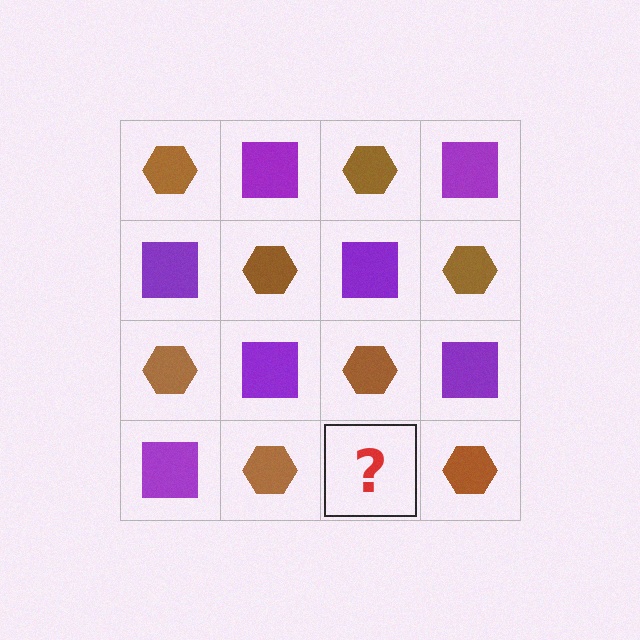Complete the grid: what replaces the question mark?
The question mark should be replaced with a purple square.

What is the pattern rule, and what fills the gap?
The rule is that it alternates brown hexagon and purple square in a checkerboard pattern. The gap should be filled with a purple square.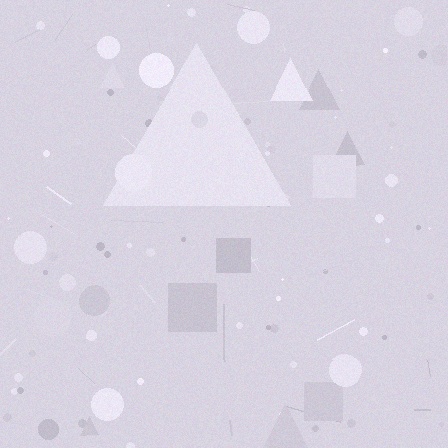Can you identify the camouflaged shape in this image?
The camouflaged shape is a triangle.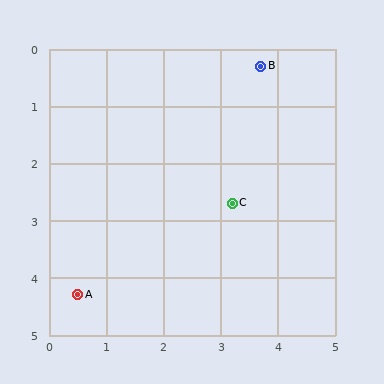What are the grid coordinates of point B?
Point B is at approximately (3.7, 0.3).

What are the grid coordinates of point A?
Point A is at approximately (0.5, 4.3).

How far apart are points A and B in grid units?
Points A and B are about 5.1 grid units apart.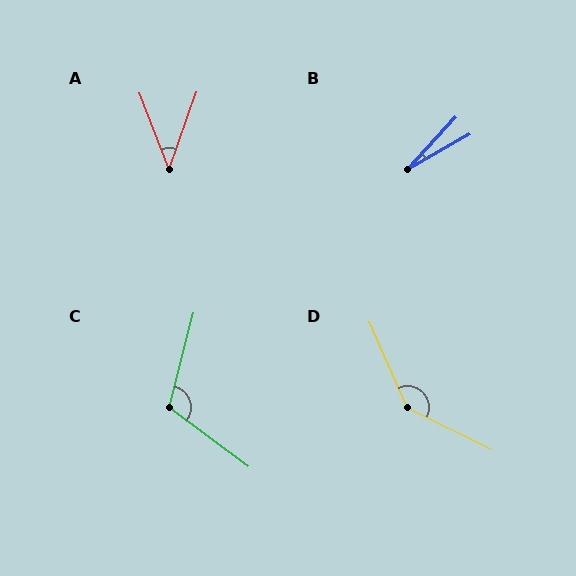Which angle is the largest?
D, at approximately 140 degrees.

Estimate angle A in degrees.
Approximately 40 degrees.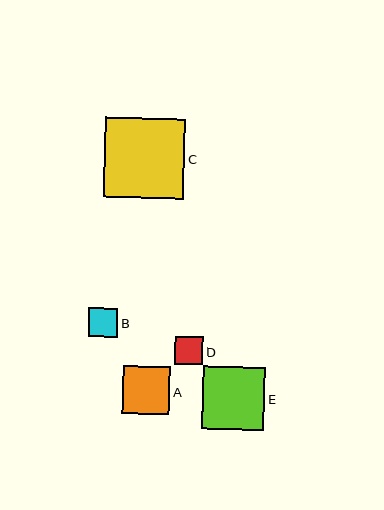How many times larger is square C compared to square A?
Square C is approximately 1.7 times the size of square A.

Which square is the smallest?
Square D is the smallest with a size of approximately 28 pixels.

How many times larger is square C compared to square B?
Square C is approximately 2.7 times the size of square B.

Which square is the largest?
Square C is the largest with a size of approximately 80 pixels.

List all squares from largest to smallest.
From largest to smallest: C, E, A, B, D.